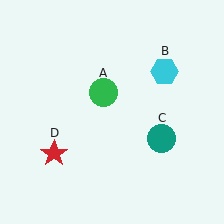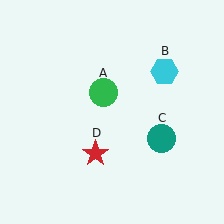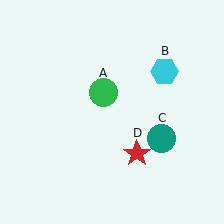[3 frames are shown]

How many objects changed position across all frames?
1 object changed position: red star (object D).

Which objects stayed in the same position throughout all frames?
Green circle (object A) and cyan hexagon (object B) and teal circle (object C) remained stationary.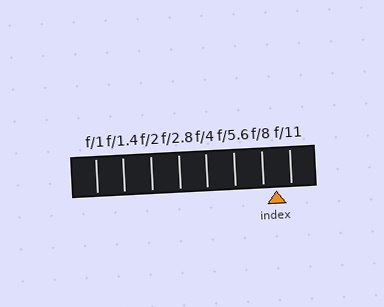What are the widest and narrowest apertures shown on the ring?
The widest aperture shown is f/1 and the narrowest is f/11.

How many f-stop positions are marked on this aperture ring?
There are 8 f-stop positions marked.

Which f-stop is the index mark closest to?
The index mark is closest to f/8.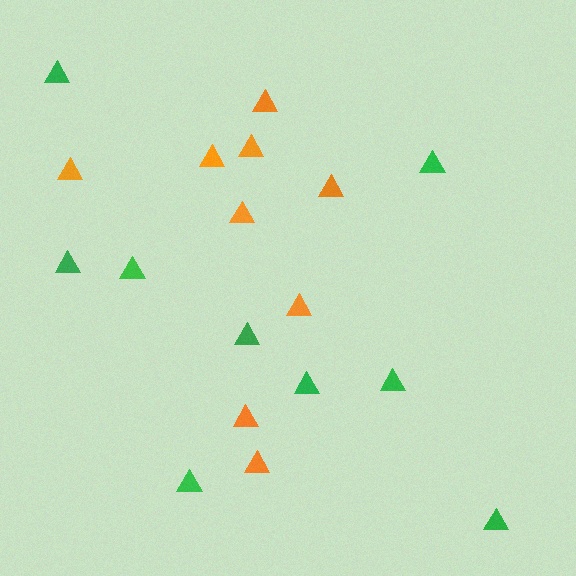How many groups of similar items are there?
There are 2 groups: one group of green triangles (9) and one group of orange triangles (9).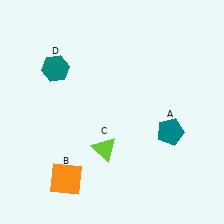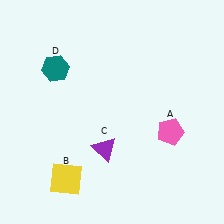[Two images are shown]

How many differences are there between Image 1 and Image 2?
There are 3 differences between the two images.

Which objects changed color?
A changed from teal to pink. B changed from orange to yellow. C changed from lime to purple.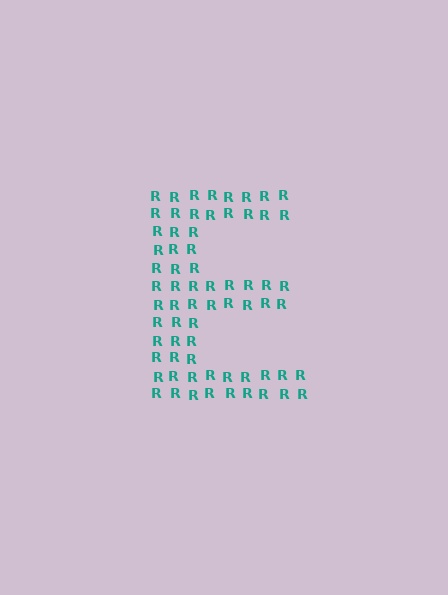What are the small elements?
The small elements are letter R's.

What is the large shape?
The large shape is the letter E.